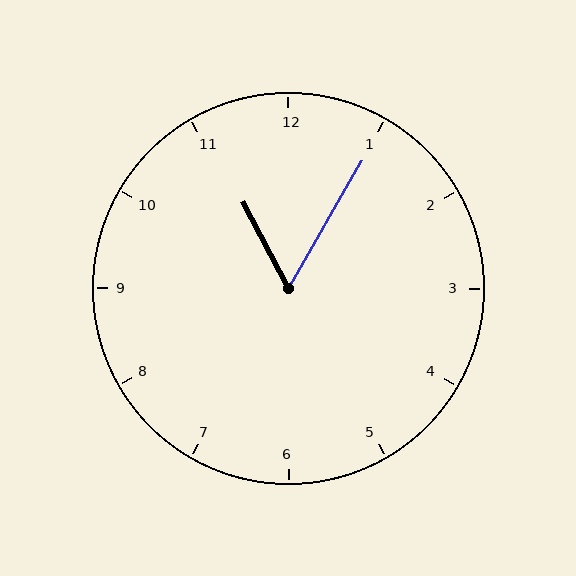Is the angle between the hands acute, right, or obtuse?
It is acute.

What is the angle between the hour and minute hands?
Approximately 58 degrees.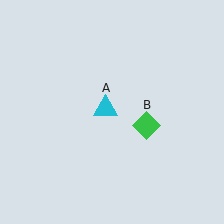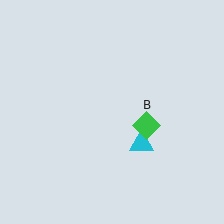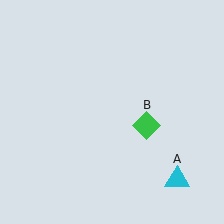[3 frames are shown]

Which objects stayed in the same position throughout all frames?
Green diamond (object B) remained stationary.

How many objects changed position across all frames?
1 object changed position: cyan triangle (object A).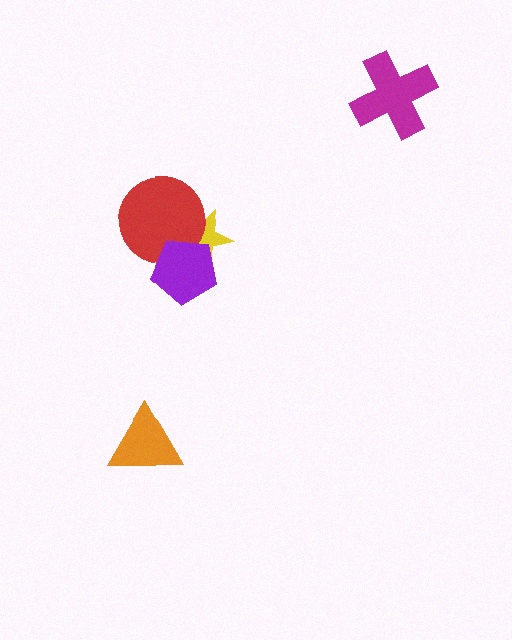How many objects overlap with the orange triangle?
0 objects overlap with the orange triangle.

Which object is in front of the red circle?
The purple pentagon is in front of the red circle.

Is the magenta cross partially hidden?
No, no other shape covers it.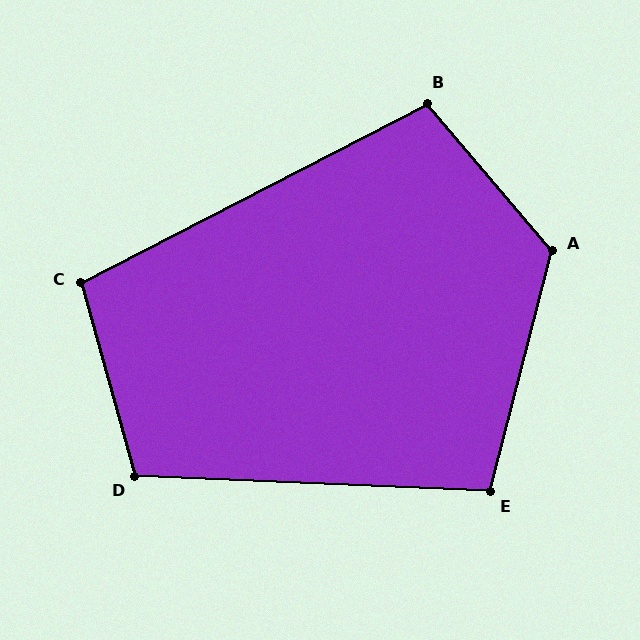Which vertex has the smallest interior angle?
C, at approximately 102 degrees.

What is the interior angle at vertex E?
Approximately 102 degrees (obtuse).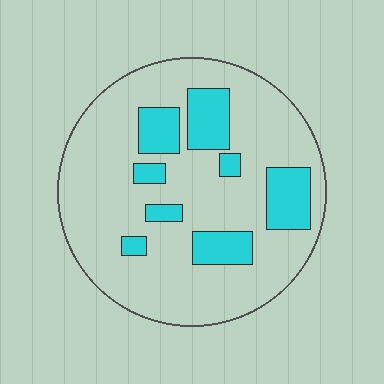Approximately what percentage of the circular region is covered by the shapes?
Approximately 20%.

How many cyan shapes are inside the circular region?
8.